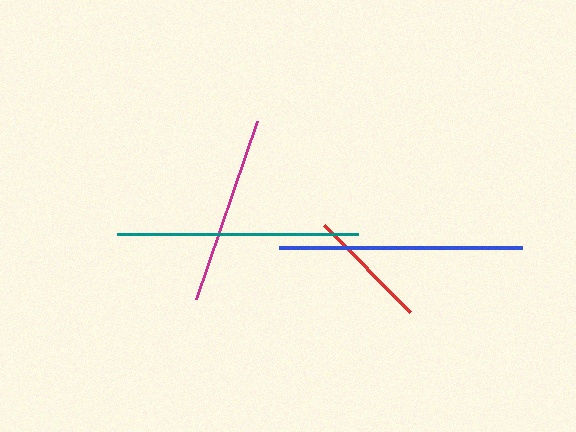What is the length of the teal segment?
The teal segment is approximately 241 pixels long.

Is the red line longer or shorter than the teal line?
The teal line is longer than the red line.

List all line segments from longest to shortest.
From longest to shortest: blue, teal, magenta, red.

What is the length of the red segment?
The red segment is approximately 123 pixels long.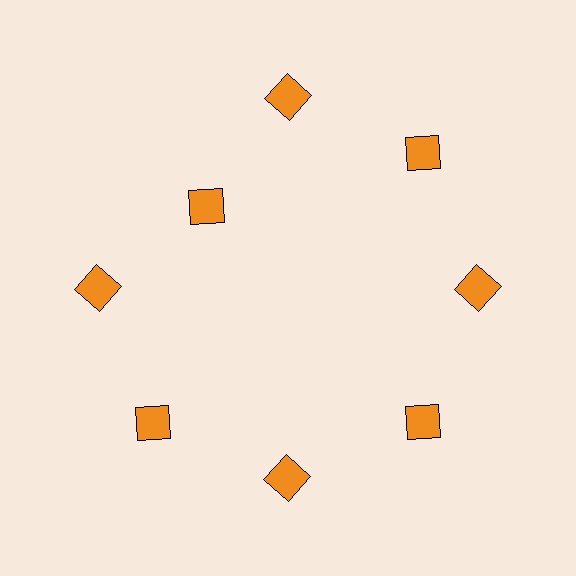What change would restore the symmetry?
The symmetry would be restored by moving it outward, back onto the ring so that all 8 squares sit at equal angles and equal distance from the center.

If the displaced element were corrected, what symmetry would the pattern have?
It would have 8-fold rotational symmetry — the pattern would map onto itself every 45 degrees.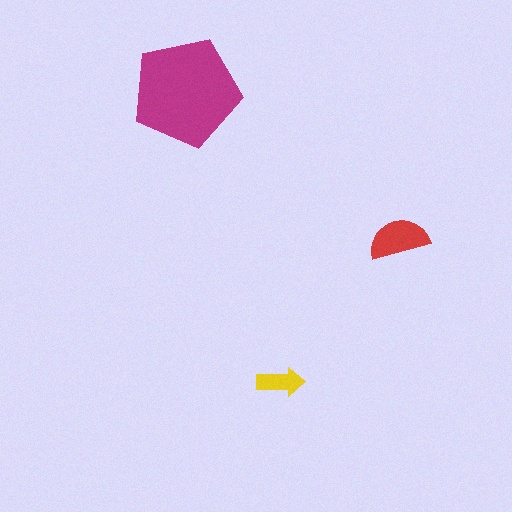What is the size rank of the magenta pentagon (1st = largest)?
1st.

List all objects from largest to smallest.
The magenta pentagon, the red semicircle, the yellow arrow.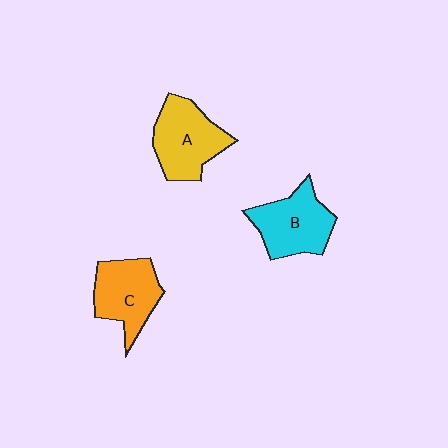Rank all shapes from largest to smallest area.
From largest to smallest: A (yellow), B (cyan), C (orange).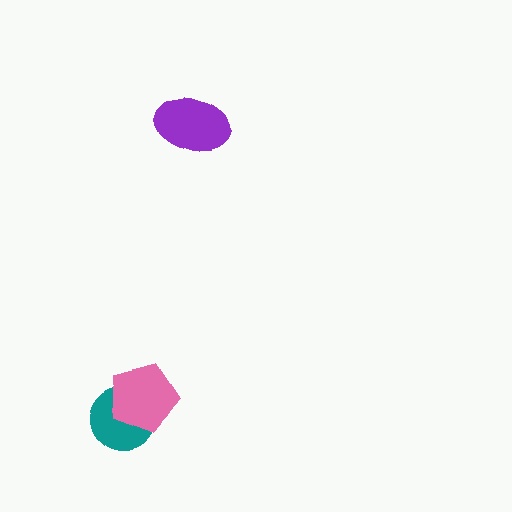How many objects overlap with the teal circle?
1 object overlaps with the teal circle.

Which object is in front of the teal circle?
The pink pentagon is in front of the teal circle.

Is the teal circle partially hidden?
Yes, it is partially covered by another shape.